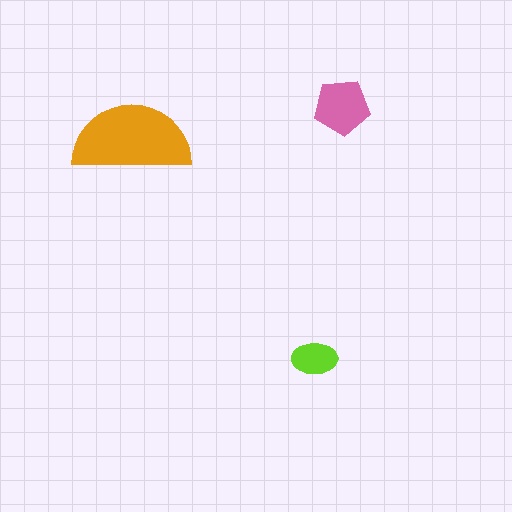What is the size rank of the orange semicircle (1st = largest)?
1st.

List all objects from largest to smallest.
The orange semicircle, the pink pentagon, the lime ellipse.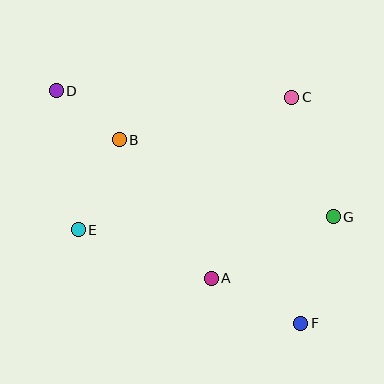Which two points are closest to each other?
Points B and D are closest to each other.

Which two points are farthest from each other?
Points D and F are farthest from each other.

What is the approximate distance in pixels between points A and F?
The distance between A and F is approximately 100 pixels.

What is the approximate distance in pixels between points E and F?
The distance between E and F is approximately 242 pixels.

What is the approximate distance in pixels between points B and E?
The distance between B and E is approximately 99 pixels.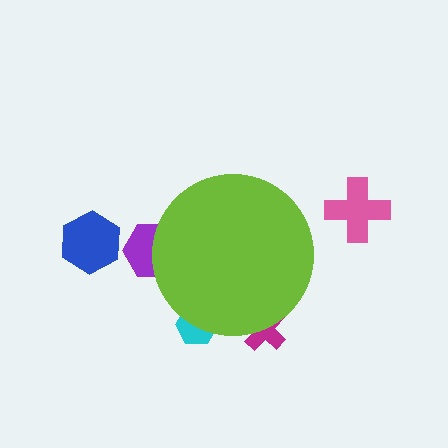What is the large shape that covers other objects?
A lime circle.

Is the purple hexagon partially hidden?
Yes, the purple hexagon is partially hidden behind the lime circle.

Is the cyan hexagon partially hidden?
Yes, the cyan hexagon is partially hidden behind the lime circle.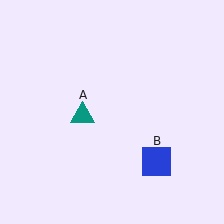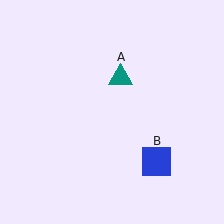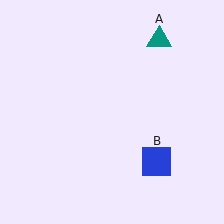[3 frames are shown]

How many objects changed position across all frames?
1 object changed position: teal triangle (object A).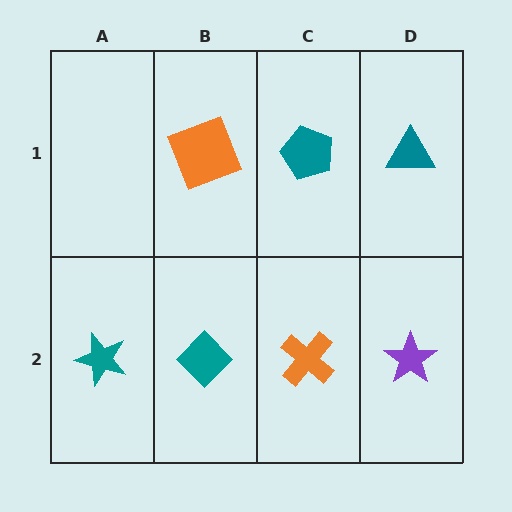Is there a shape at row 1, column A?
No, that cell is empty.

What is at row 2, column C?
An orange cross.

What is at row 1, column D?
A teal triangle.